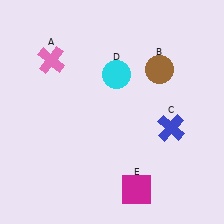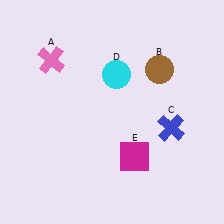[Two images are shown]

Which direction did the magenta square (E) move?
The magenta square (E) moved up.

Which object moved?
The magenta square (E) moved up.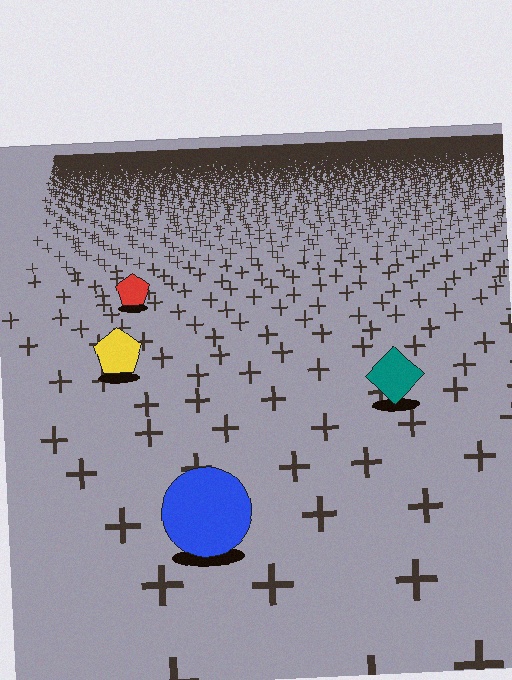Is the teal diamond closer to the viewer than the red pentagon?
Yes. The teal diamond is closer — you can tell from the texture gradient: the ground texture is coarser near it.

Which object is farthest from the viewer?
The red pentagon is farthest from the viewer. It appears smaller and the ground texture around it is denser.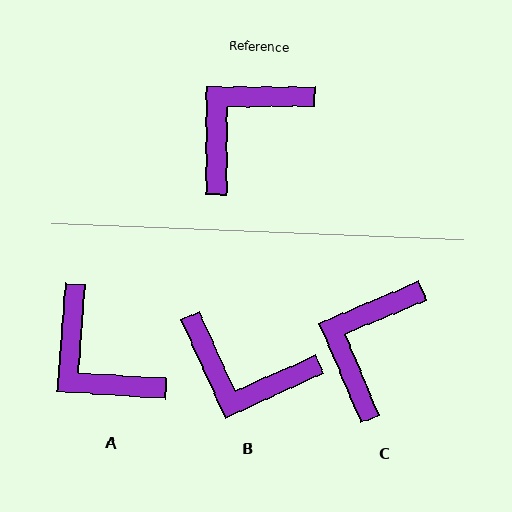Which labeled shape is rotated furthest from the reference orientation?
B, about 114 degrees away.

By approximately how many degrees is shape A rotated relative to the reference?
Approximately 86 degrees counter-clockwise.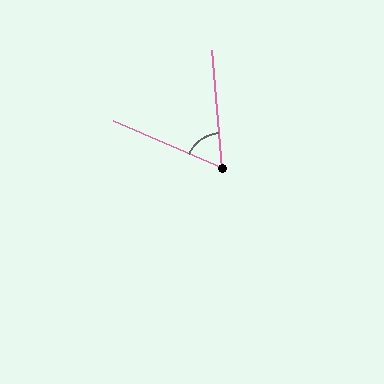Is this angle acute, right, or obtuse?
It is acute.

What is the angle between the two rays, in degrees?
Approximately 62 degrees.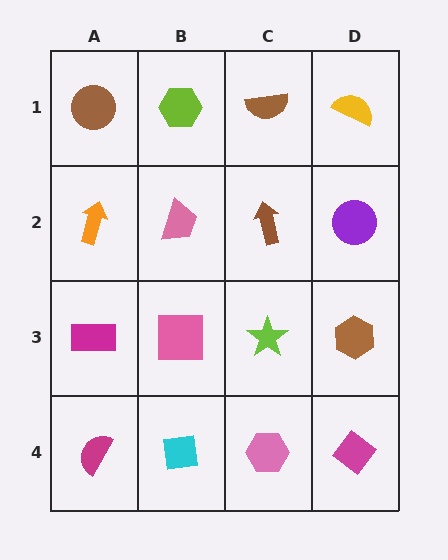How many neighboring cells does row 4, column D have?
2.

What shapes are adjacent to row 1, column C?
A brown arrow (row 2, column C), a lime hexagon (row 1, column B), a yellow semicircle (row 1, column D).